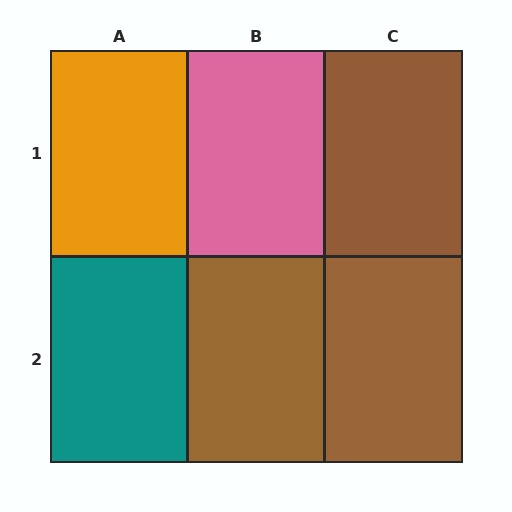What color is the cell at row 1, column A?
Orange.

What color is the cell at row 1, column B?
Pink.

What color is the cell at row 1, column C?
Brown.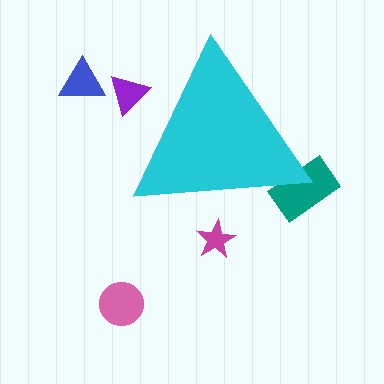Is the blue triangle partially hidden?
No, the blue triangle is fully visible.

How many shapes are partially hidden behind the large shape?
3 shapes are partially hidden.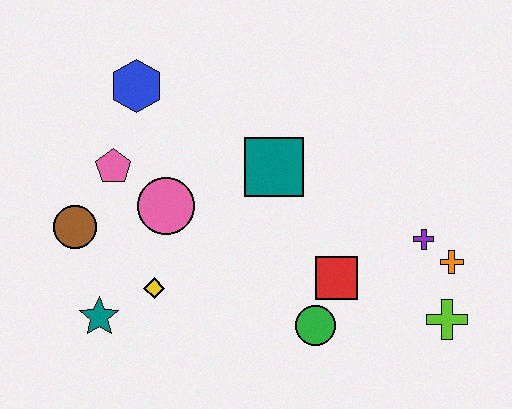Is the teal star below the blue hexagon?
Yes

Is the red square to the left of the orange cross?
Yes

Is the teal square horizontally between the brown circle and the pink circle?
No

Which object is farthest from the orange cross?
The brown circle is farthest from the orange cross.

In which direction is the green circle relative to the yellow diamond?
The green circle is to the right of the yellow diamond.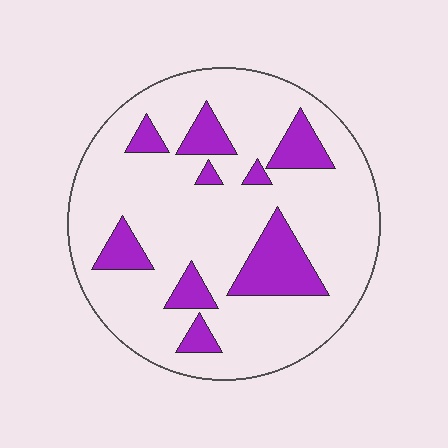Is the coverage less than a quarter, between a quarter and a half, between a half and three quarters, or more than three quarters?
Less than a quarter.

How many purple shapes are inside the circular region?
9.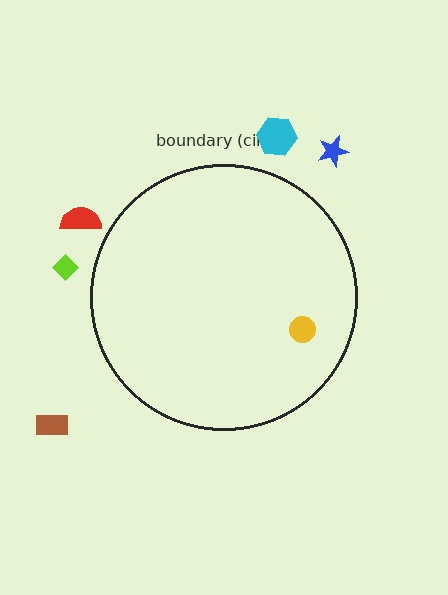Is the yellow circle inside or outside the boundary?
Inside.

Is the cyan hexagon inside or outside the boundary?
Outside.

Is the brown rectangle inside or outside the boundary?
Outside.